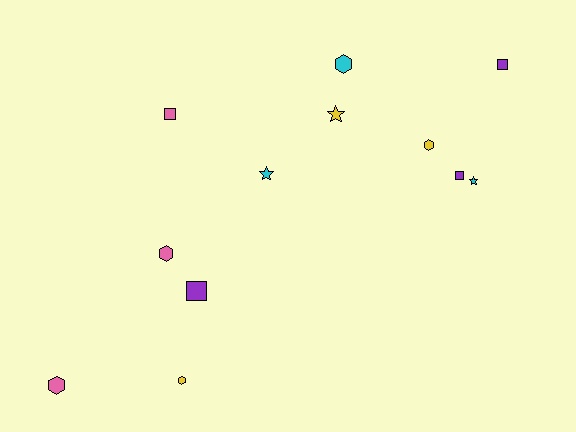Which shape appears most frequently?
Hexagon, with 5 objects.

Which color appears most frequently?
Yellow, with 3 objects.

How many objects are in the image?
There are 12 objects.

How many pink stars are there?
There are no pink stars.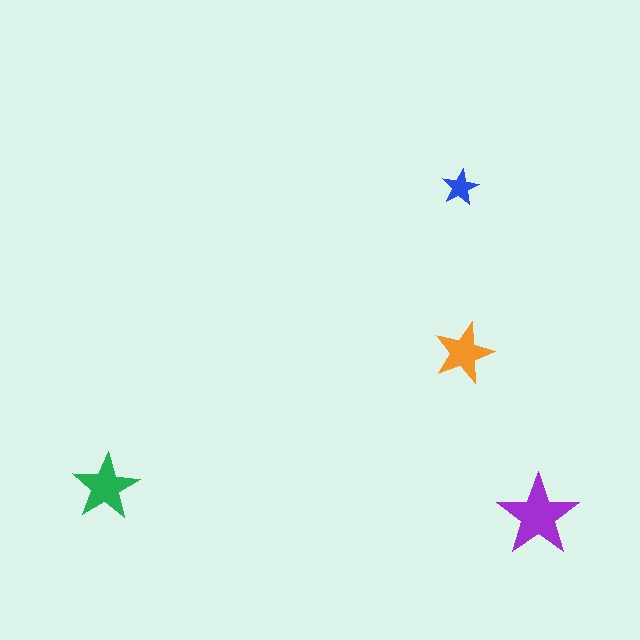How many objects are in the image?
There are 4 objects in the image.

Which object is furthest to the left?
The green star is leftmost.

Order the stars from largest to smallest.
the purple one, the green one, the orange one, the blue one.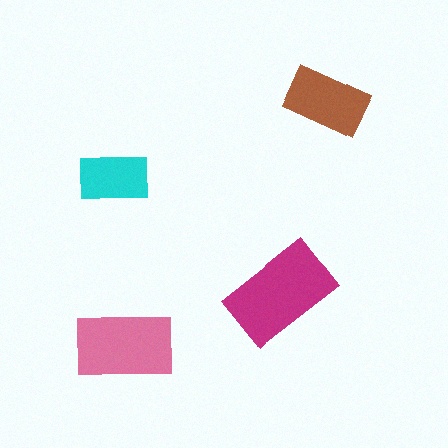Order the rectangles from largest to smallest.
the magenta one, the pink one, the brown one, the cyan one.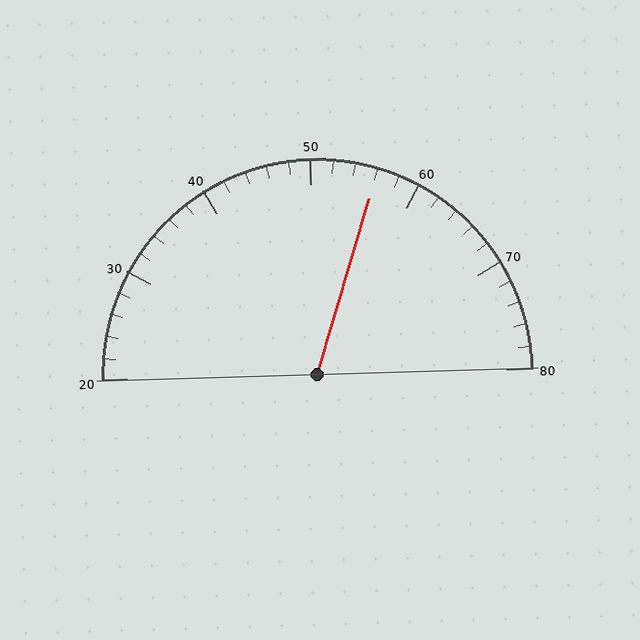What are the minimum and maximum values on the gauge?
The gauge ranges from 20 to 80.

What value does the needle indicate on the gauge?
The needle indicates approximately 56.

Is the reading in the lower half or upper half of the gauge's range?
The reading is in the upper half of the range (20 to 80).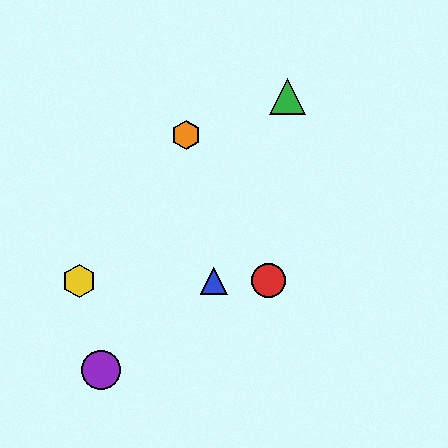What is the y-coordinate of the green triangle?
The green triangle is at y≈96.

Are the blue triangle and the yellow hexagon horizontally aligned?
Yes, both are at y≈281.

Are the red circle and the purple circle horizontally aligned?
No, the red circle is at y≈281 and the purple circle is at y≈370.